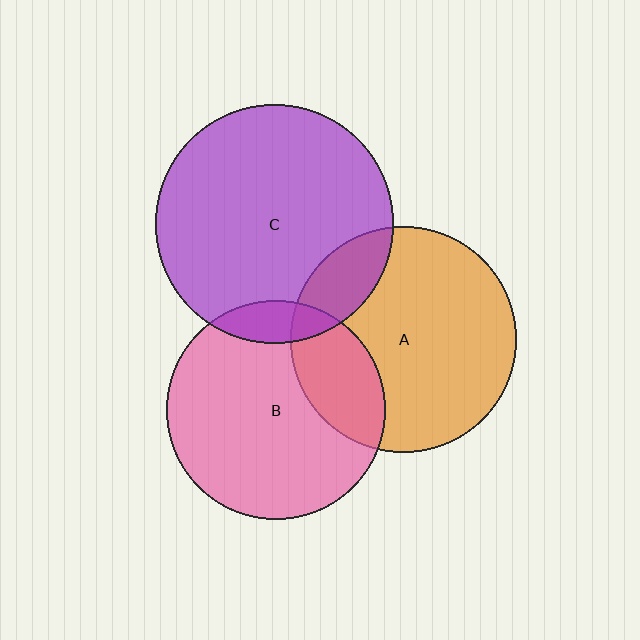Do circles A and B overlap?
Yes.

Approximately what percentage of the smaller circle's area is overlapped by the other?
Approximately 25%.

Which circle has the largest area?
Circle C (purple).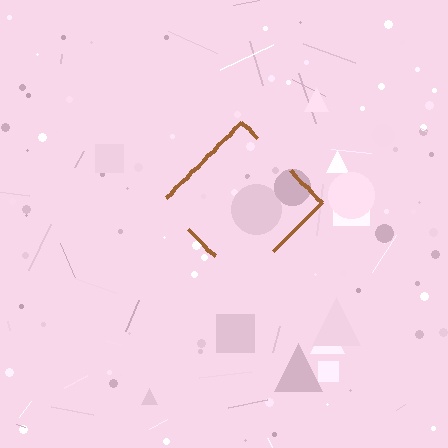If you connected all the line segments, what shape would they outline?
They would outline a diamond.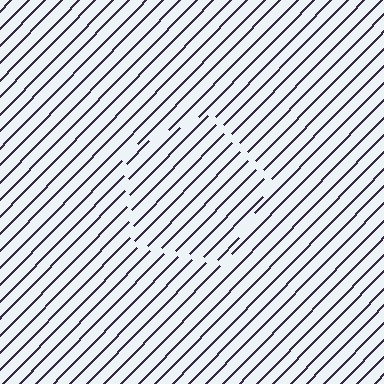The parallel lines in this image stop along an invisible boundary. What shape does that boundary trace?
An illusory pentagon. The interior of the shape contains the same grating, shifted by half a period — the contour is defined by the phase discontinuity where line-ends from the inner and outer gratings abut.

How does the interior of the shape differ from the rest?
The interior of the shape contains the same grating, shifted by half a period — the contour is defined by the phase discontinuity where line-ends from the inner and outer gratings abut.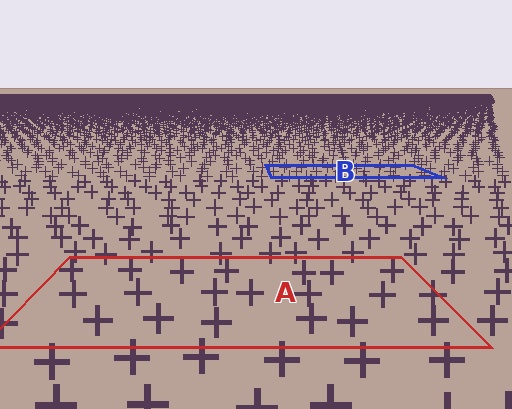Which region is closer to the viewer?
Region A is closer. The texture elements there are larger and more spread out.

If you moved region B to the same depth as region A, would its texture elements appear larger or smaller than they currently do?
They would appear larger. At a closer depth, the same texture elements are projected at a bigger on-screen size.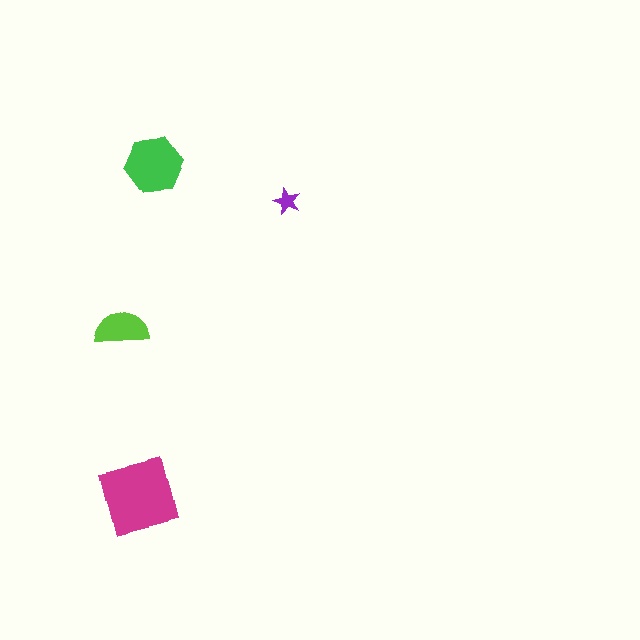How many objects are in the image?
There are 4 objects in the image.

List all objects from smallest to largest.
The purple star, the lime semicircle, the green hexagon, the magenta square.